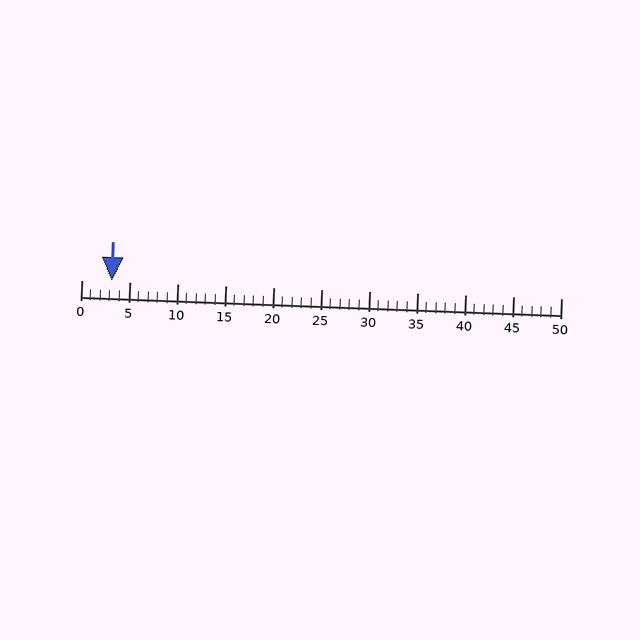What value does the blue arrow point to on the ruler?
The blue arrow points to approximately 3.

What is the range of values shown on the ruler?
The ruler shows values from 0 to 50.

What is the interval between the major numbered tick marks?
The major tick marks are spaced 5 units apart.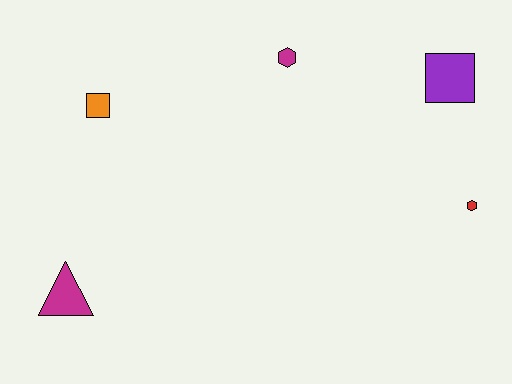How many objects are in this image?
There are 5 objects.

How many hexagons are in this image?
There are 2 hexagons.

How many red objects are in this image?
There is 1 red object.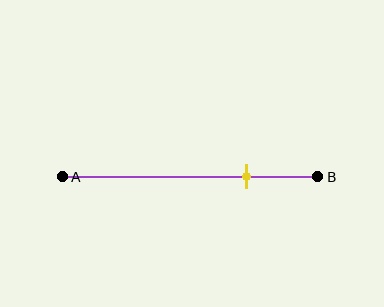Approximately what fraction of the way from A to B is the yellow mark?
The yellow mark is approximately 70% of the way from A to B.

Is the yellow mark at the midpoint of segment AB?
No, the mark is at about 70% from A, not at the 50% midpoint.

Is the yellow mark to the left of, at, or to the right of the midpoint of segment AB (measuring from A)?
The yellow mark is to the right of the midpoint of segment AB.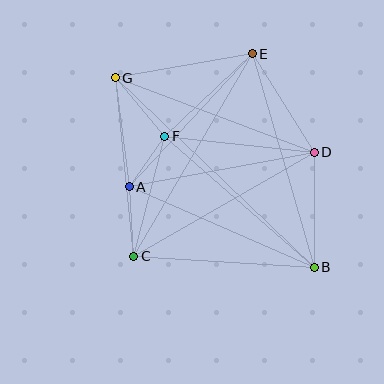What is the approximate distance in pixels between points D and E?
The distance between D and E is approximately 117 pixels.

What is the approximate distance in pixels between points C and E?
The distance between C and E is approximately 235 pixels.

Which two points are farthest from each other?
Points B and G are farthest from each other.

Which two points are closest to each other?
Points A and F are closest to each other.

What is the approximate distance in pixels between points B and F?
The distance between B and F is approximately 199 pixels.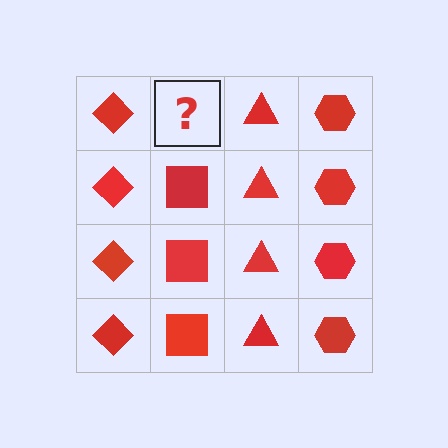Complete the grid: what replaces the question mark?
The question mark should be replaced with a red square.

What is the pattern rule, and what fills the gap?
The rule is that each column has a consistent shape. The gap should be filled with a red square.